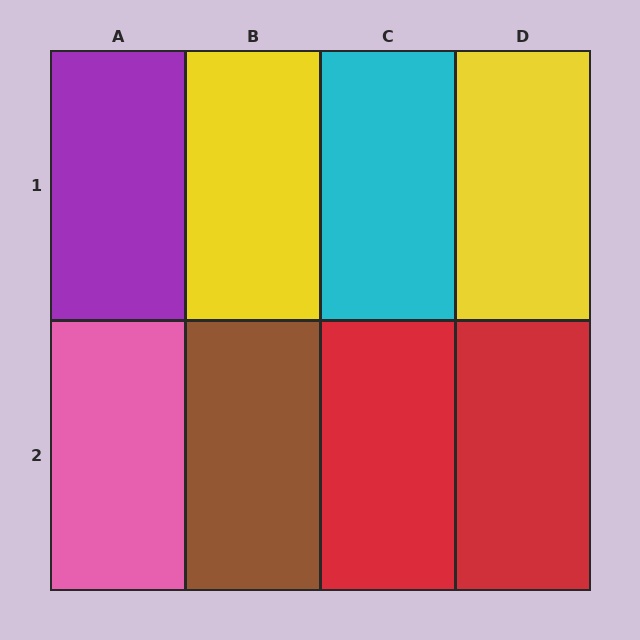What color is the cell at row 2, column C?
Red.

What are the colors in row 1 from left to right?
Purple, yellow, cyan, yellow.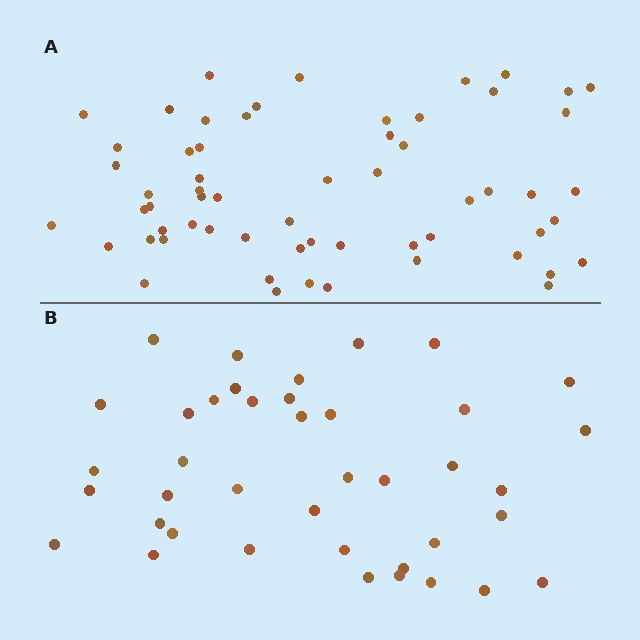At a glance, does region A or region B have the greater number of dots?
Region A (the top region) has more dots.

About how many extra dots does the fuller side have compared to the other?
Region A has approximately 20 more dots than region B.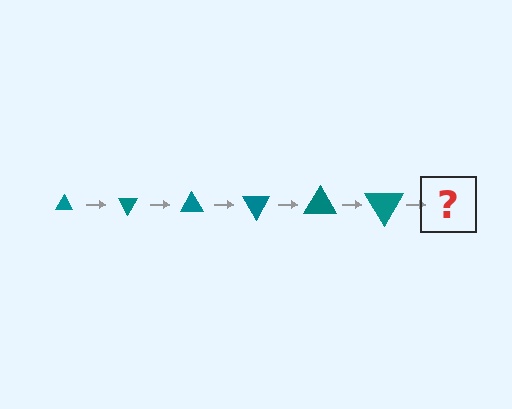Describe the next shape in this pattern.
It should be a triangle, larger than the previous one and rotated 360 degrees from the start.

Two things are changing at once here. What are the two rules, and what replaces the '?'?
The two rules are that the triangle grows larger each step and it rotates 60 degrees each step. The '?' should be a triangle, larger than the previous one and rotated 360 degrees from the start.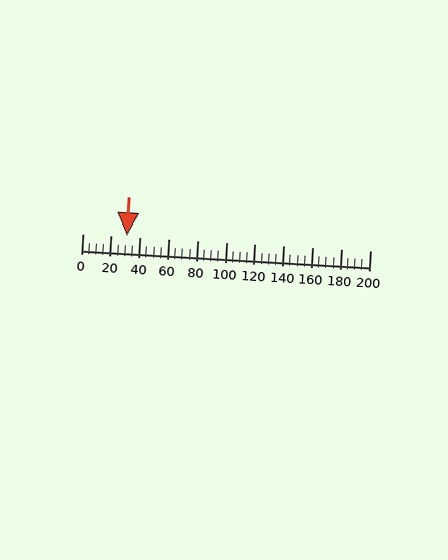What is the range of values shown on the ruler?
The ruler shows values from 0 to 200.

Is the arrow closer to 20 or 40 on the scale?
The arrow is closer to 40.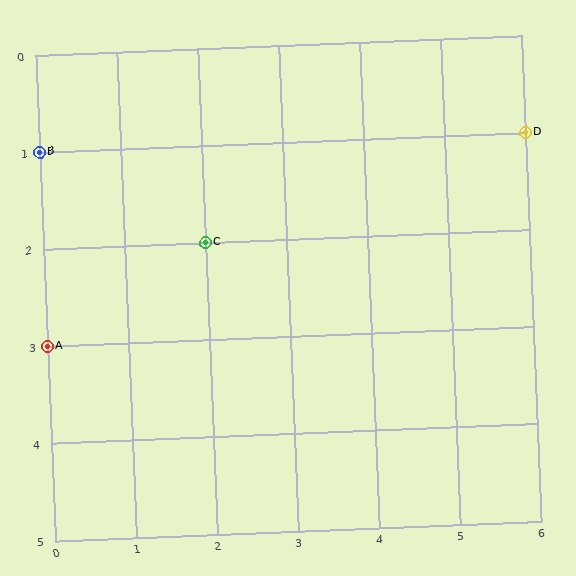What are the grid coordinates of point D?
Point D is at grid coordinates (6, 1).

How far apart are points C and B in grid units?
Points C and B are 2 columns and 1 row apart (about 2.2 grid units diagonally).